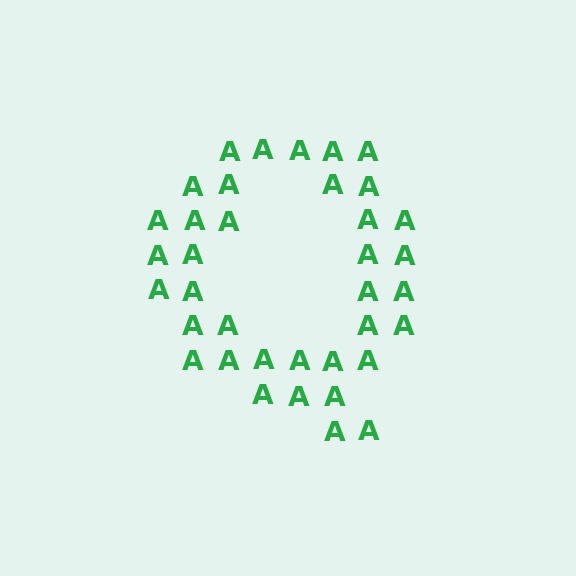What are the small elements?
The small elements are letter A's.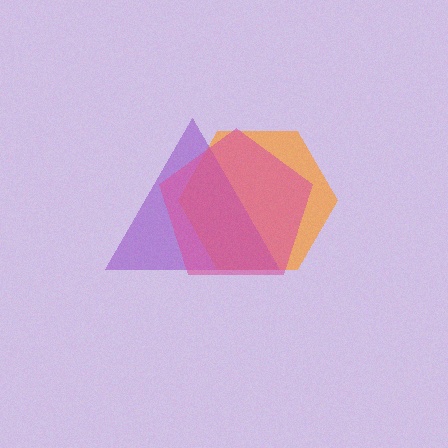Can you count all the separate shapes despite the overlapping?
Yes, there are 3 separate shapes.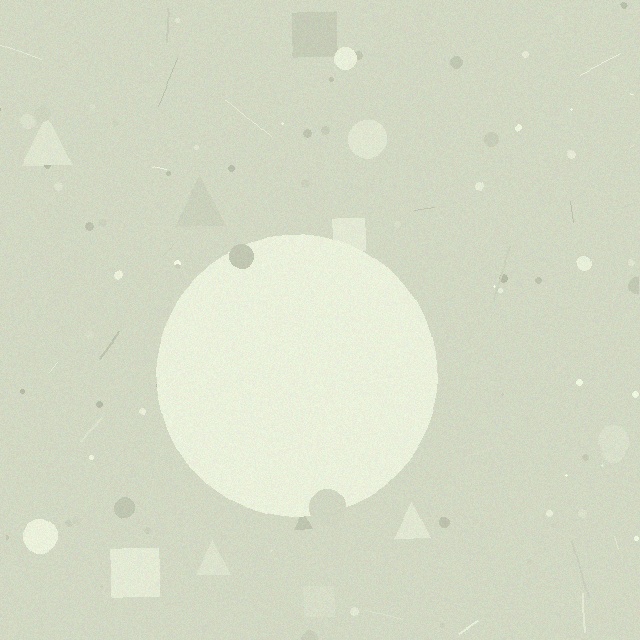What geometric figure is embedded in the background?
A circle is embedded in the background.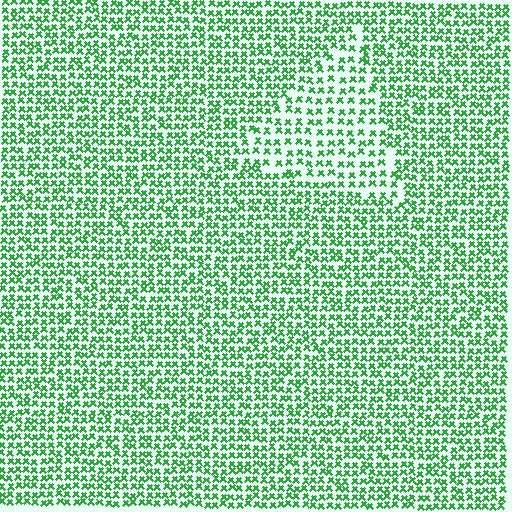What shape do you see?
I see a triangle.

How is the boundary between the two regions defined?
The boundary is defined by a change in element density (approximately 1.6x ratio). All elements are the same color, size, and shape.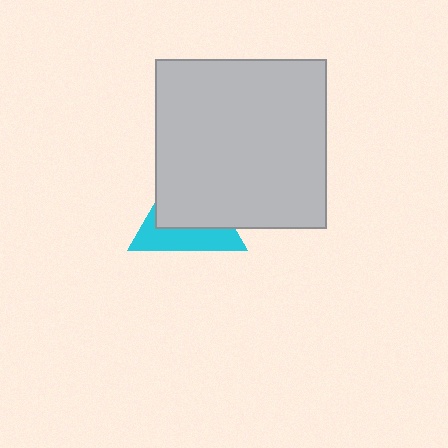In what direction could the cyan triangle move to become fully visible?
The cyan triangle could move toward the lower-left. That would shift it out from behind the light gray rectangle entirely.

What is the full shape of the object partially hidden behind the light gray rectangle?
The partially hidden object is a cyan triangle.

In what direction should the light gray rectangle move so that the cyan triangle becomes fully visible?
The light gray rectangle should move toward the upper-right. That is the shortest direction to clear the overlap and leave the cyan triangle fully visible.